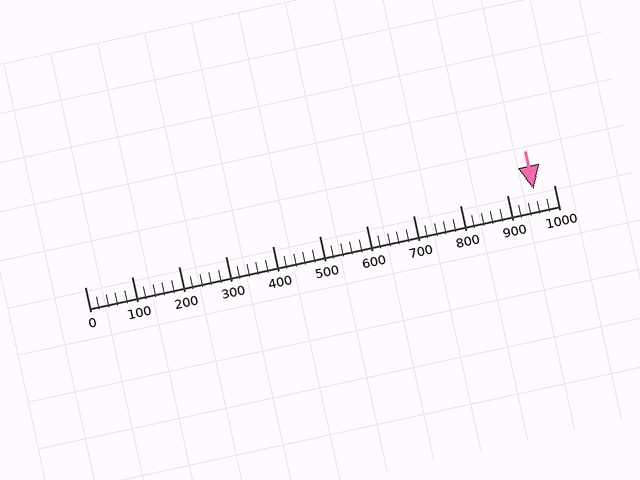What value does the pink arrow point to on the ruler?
The pink arrow points to approximately 958.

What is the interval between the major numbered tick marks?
The major tick marks are spaced 100 units apart.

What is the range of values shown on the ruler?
The ruler shows values from 0 to 1000.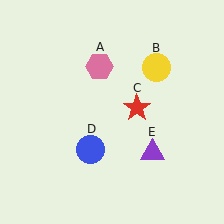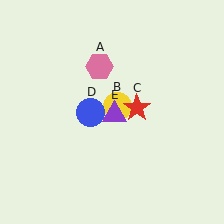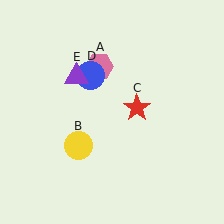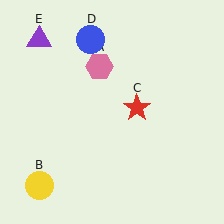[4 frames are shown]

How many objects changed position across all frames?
3 objects changed position: yellow circle (object B), blue circle (object D), purple triangle (object E).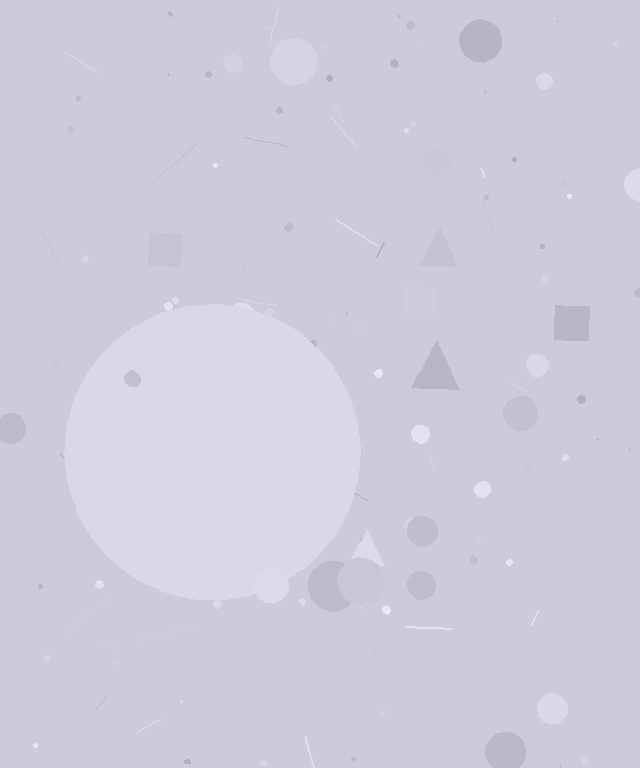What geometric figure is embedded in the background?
A circle is embedded in the background.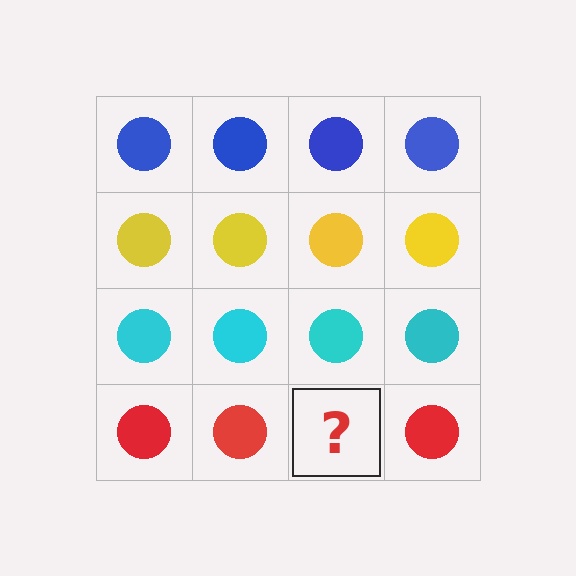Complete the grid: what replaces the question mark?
The question mark should be replaced with a red circle.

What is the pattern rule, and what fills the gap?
The rule is that each row has a consistent color. The gap should be filled with a red circle.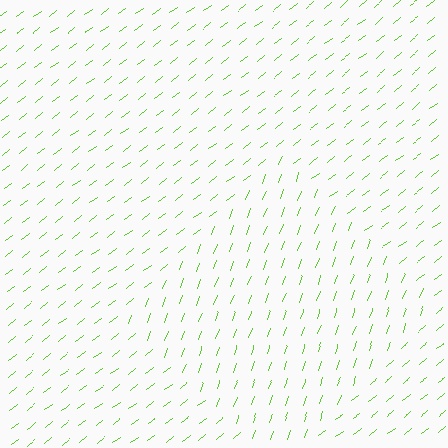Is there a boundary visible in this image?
Yes, there is a texture boundary formed by a change in line orientation.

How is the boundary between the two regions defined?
The boundary is defined purely by a change in line orientation (approximately 31 degrees difference). All lines are the same color and thickness.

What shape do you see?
I see a diamond.